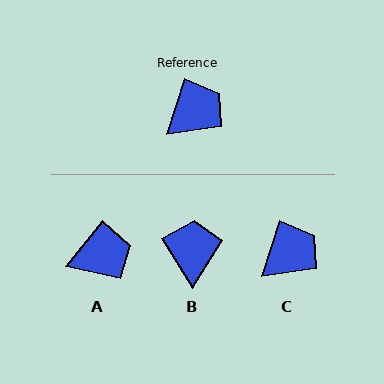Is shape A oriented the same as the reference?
No, it is off by about 20 degrees.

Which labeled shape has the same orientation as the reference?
C.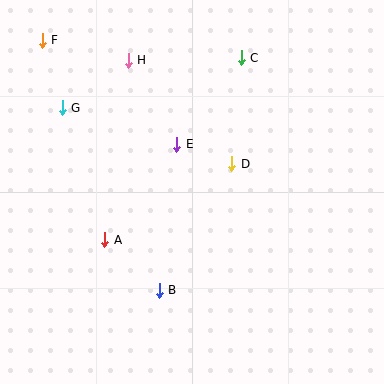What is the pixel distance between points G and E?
The distance between G and E is 120 pixels.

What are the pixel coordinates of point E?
Point E is at (176, 144).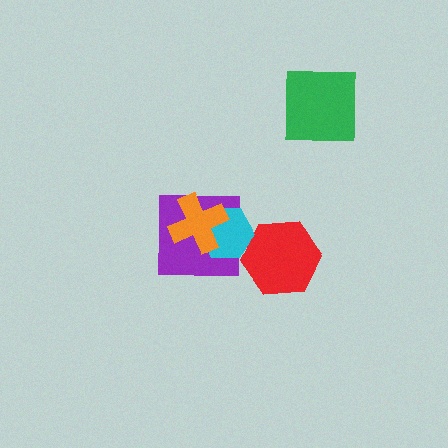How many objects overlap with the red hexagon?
1 object overlaps with the red hexagon.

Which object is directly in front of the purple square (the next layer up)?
The cyan hexagon is directly in front of the purple square.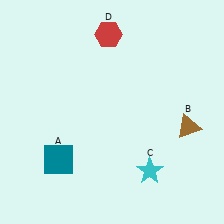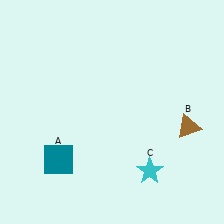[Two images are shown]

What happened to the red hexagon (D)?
The red hexagon (D) was removed in Image 2. It was in the top-left area of Image 1.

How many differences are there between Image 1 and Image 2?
There is 1 difference between the two images.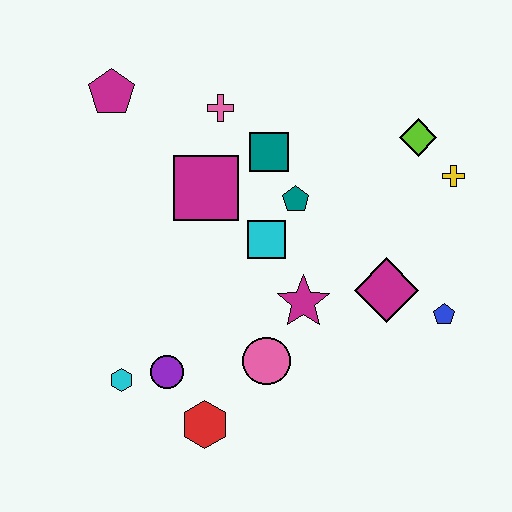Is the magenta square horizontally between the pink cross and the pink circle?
No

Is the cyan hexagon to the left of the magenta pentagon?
No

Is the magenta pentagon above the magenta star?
Yes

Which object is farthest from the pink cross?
The red hexagon is farthest from the pink cross.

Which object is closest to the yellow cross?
The lime diamond is closest to the yellow cross.